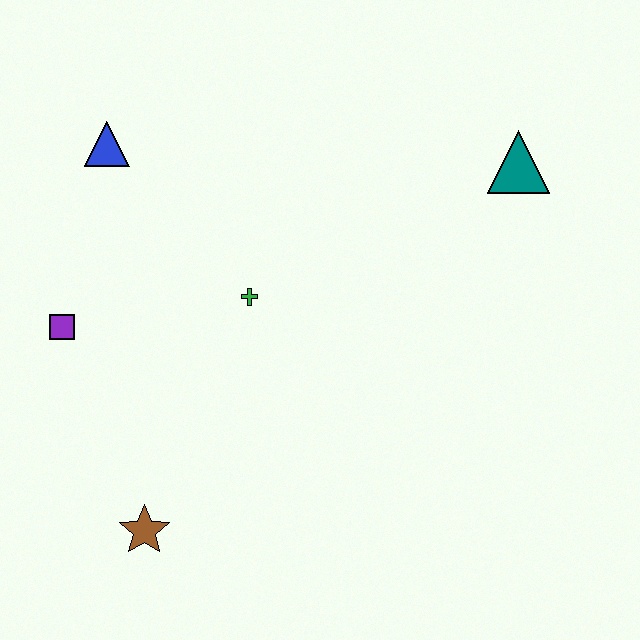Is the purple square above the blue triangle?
No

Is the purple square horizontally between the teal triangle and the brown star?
No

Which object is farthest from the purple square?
The teal triangle is farthest from the purple square.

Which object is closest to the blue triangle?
The purple square is closest to the blue triangle.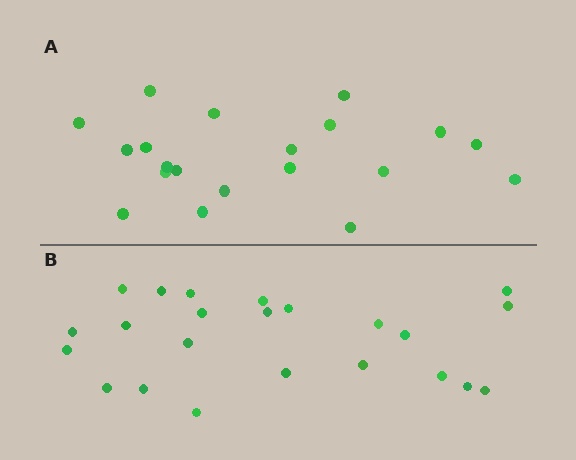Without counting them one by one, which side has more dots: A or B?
Region B (the bottom region) has more dots.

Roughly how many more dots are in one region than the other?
Region B has just a few more — roughly 2 or 3 more dots than region A.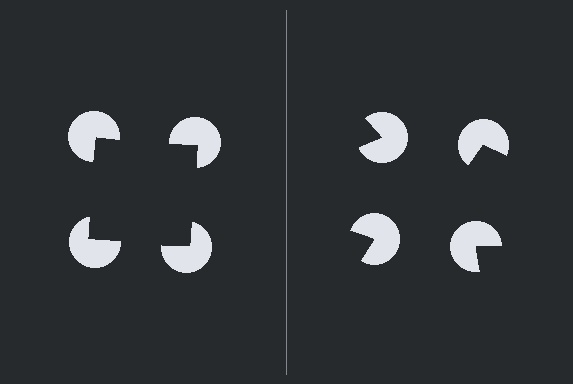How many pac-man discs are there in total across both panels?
8 — 4 on each side.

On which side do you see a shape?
An illusory square appears on the left side. On the right side the wedge cuts are rotated, so no coherent shape forms.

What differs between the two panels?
The pac-man discs are positioned identically on both sides; only the wedge orientations differ. On the left they align to a square; on the right they are misaligned.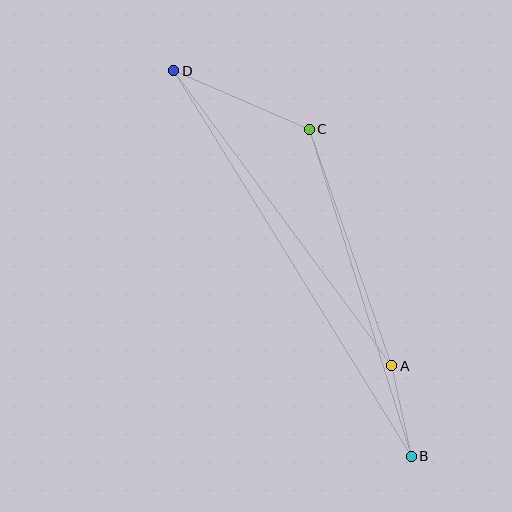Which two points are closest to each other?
Points A and B are closest to each other.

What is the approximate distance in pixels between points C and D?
The distance between C and D is approximately 148 pixels.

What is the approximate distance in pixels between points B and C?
The distance between B and C is approximately 342 pixels.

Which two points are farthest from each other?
Points B and D are farthest from each other.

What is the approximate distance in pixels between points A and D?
The distance between A and D is approximately 366 pixels.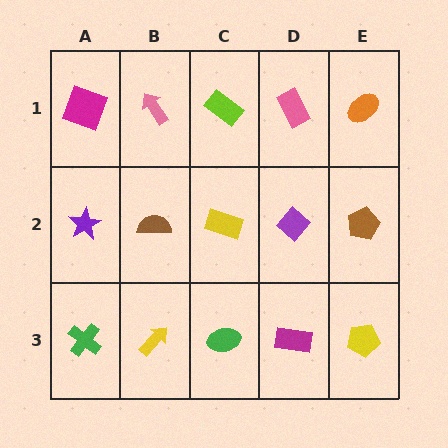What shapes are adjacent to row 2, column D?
A pink rectangle (row 1, column D), a magenta rectangle (row 3, column D), a yellow rectangle (row 2, column C), a brown pentagon (row 2, column E).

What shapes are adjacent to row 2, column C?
A lime rectangle (row 1, column C), a green ellipse (row 3, column C), a brown semicircle (row 2, column B), a purple diamond (row 2, column D).